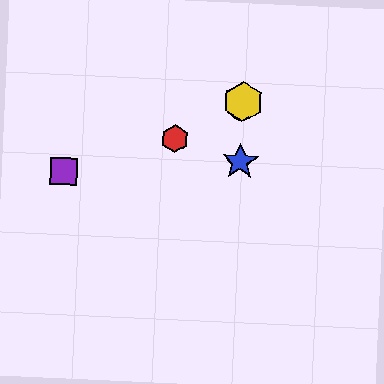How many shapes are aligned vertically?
3 shapes (the blue star, the green circle, the yellow hexagon) are aligned vertically.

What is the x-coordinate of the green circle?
The green circle is at x≈242.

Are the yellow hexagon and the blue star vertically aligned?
Yes, both are at x≈243.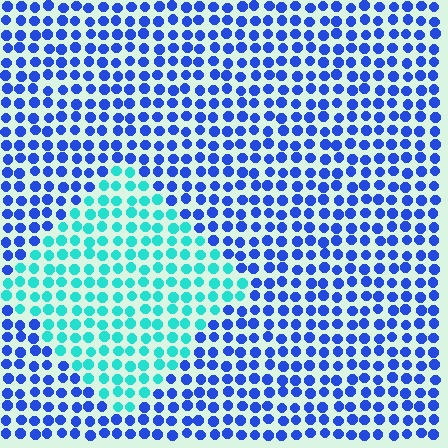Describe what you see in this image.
The image is filled with small blue elements in a uniform arrangement. A diamond-shaped region is visible where the elements are tinted to a slightly different hue, forming a subtle color boundary.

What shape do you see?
I see a diamond.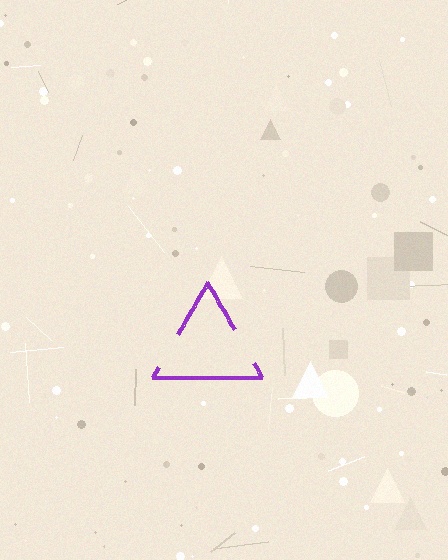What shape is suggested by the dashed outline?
The dashed outline suggests a triangle.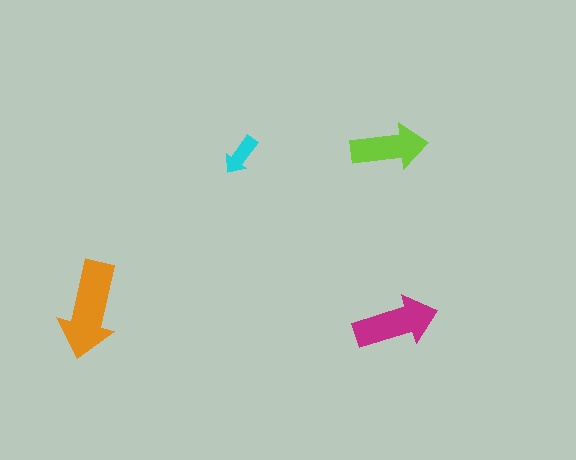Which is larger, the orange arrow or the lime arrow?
The orange one.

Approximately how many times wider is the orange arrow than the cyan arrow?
About 2.5 times wider.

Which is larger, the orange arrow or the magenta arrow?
The orange one.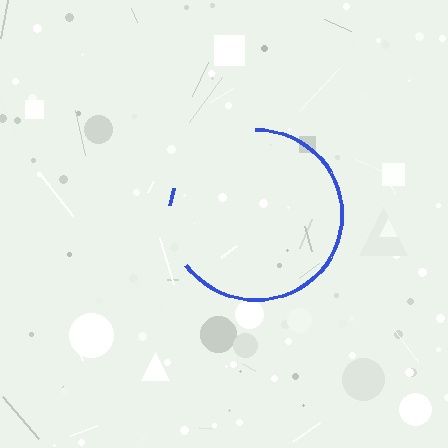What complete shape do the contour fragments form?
The contour fragments form a circle.